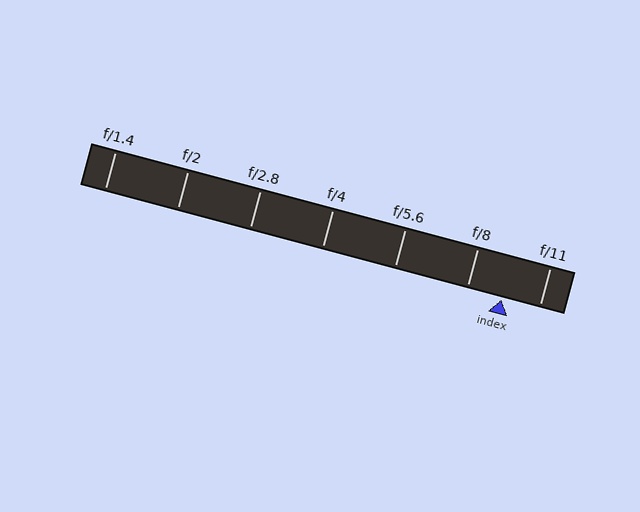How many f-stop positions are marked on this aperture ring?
There are 7 f-stop positions marked.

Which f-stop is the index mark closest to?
The index mark is closest to f/8.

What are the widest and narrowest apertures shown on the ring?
The widest aperture shown is f/1.4 and the narrowest is f/11.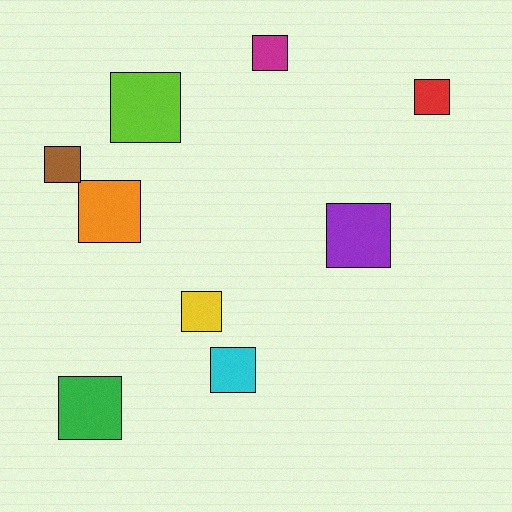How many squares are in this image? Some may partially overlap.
There are 9 squares.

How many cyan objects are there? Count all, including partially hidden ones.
There is 1 cyan object.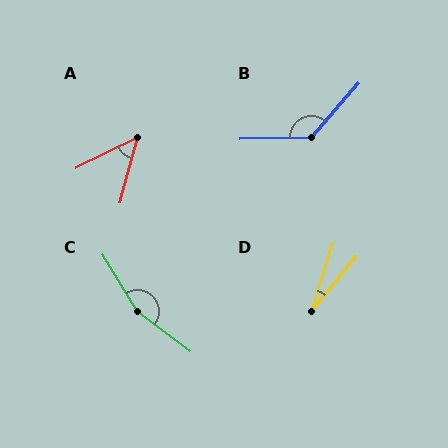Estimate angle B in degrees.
Approximately 133 degrees.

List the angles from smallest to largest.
D (22°), A (48°), B (133°), C (158°).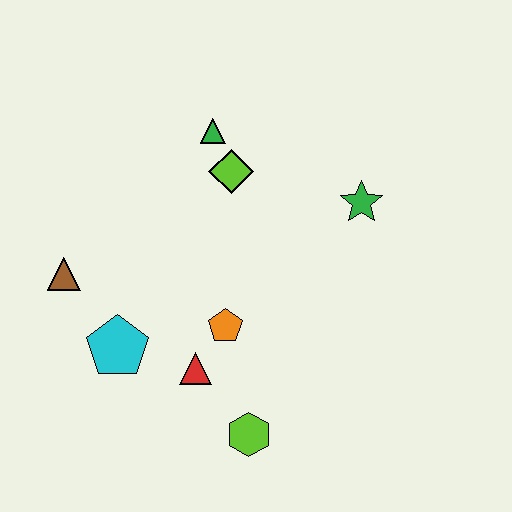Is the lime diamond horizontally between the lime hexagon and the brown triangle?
Yes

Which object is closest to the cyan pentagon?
The red triangle is closest to the cyan pentagon.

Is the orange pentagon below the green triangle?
Yes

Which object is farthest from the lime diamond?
The lime hexagon is farthest from the lime diamond.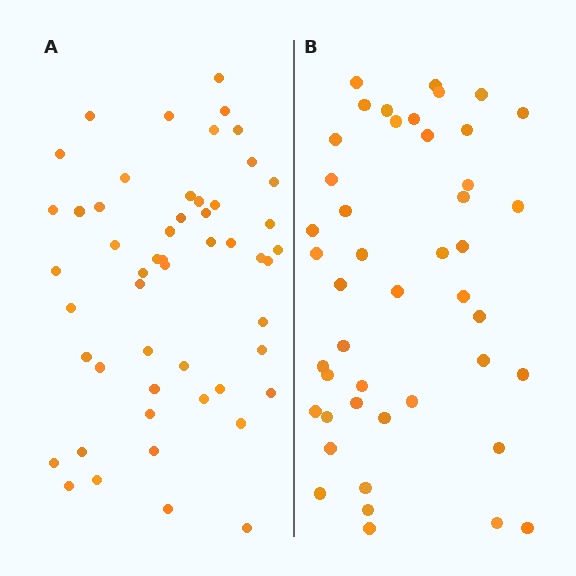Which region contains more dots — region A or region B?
Region A (the left region) has more dots.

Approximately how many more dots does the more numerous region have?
Region A has roughly 8 or so more dots than region B.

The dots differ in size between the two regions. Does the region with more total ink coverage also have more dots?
No. Region B has more total ink coverage because its dots are larger, but region A actually contains more individual dots. Total area can be misleading — the number of items is what matters here.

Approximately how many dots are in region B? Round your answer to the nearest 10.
About 40 dots. (The exact count is 45, which rounds to 40.)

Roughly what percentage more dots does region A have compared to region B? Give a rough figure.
About 15% more.